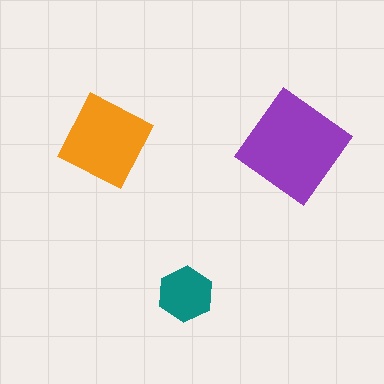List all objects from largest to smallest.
The purple diamond, the orange square, the teal hexagon.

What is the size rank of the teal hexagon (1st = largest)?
3rd.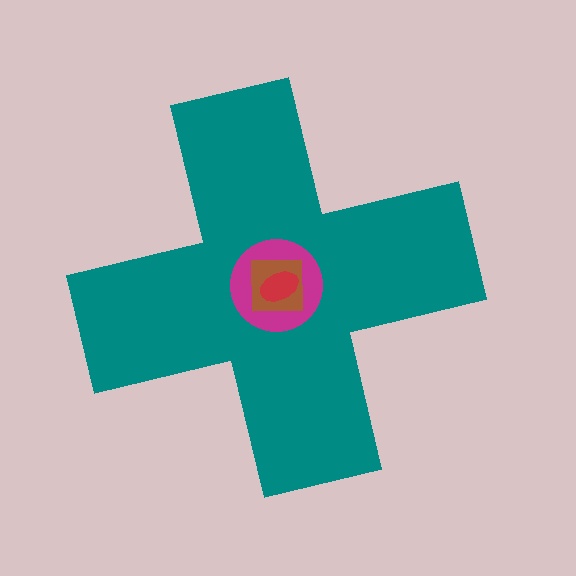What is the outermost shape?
The teal cross.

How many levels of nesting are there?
4.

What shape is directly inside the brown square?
The red ellipse.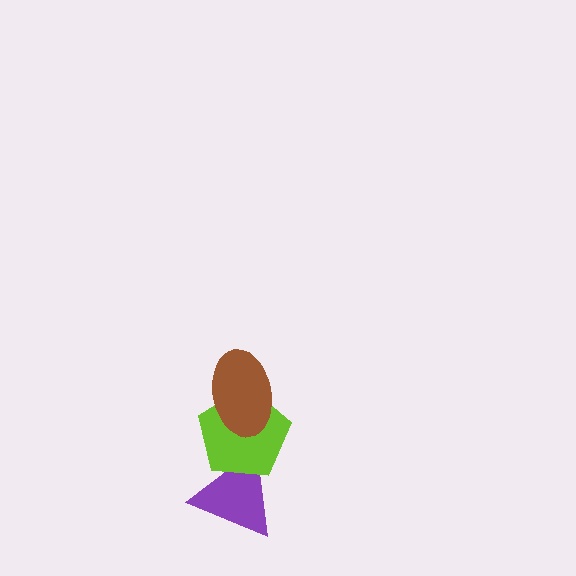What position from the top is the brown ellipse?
The brown ellipse is 1st from the top.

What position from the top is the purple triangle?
The purple triangle is 3rd from the top.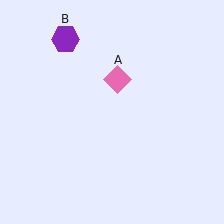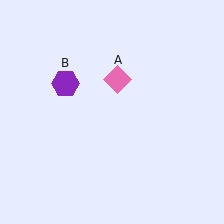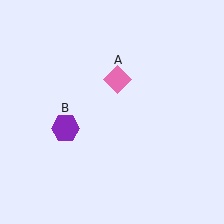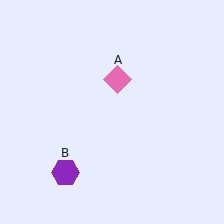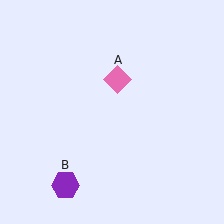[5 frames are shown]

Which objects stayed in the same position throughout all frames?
Pink diamond (object A) remained stationary.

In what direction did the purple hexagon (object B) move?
The purple hexagon (object B) moved down.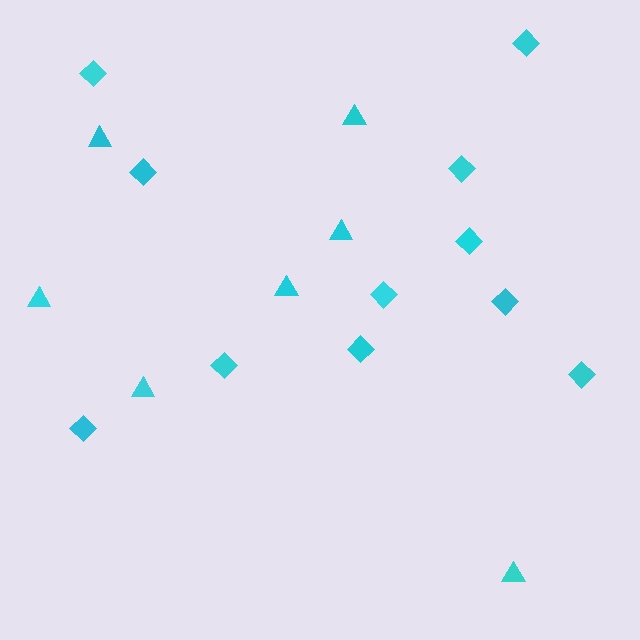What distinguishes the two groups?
There are 2 groups: one group of triangles (7) and one group of diamonds (11).